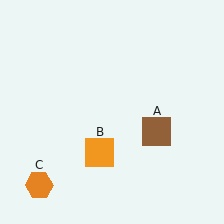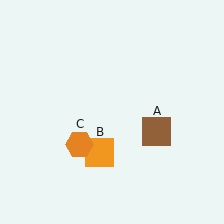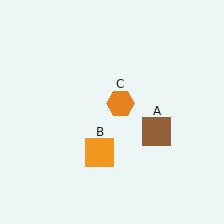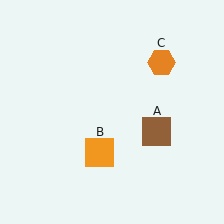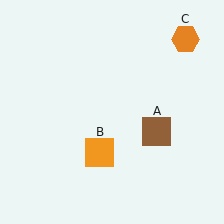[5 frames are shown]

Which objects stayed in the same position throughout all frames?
Brown square (object A) and orange square (object B) remained stationary.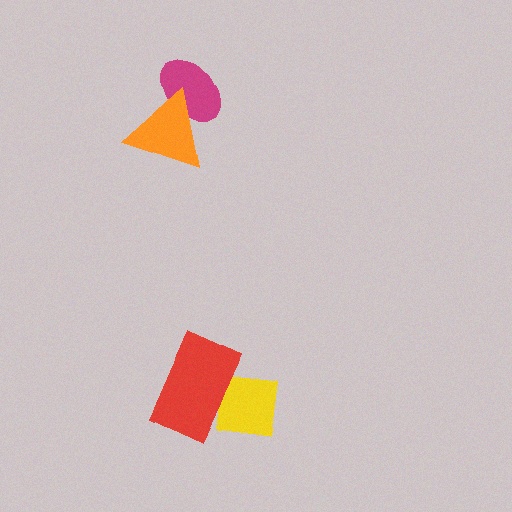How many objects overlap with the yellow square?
1 object overlaps with the yellow square.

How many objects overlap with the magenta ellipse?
1 object overlaps with the magenta ellipse.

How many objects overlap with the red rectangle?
1 object overlaps with the red rectangle.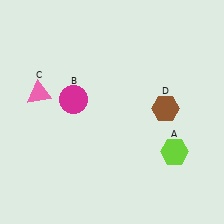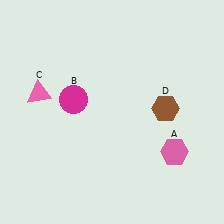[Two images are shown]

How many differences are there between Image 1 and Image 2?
There is 1 difference between the two images.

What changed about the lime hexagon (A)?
In Image 1, A is lime. In Image 2, it changed to pink.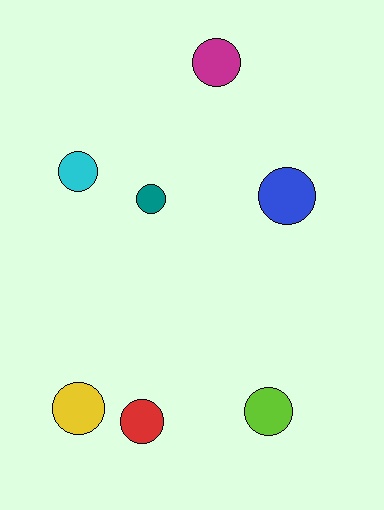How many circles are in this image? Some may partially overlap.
There are 7 circles.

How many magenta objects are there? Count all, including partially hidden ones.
There is 1 magenta object.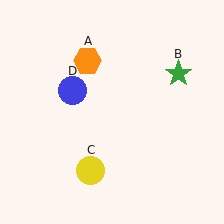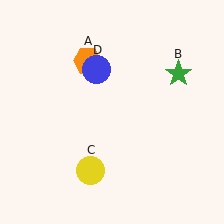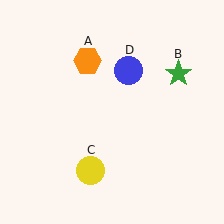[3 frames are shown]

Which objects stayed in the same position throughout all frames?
Orange hexagon (object A) and green star (object B) and yellow circle (object C) remained stationary.